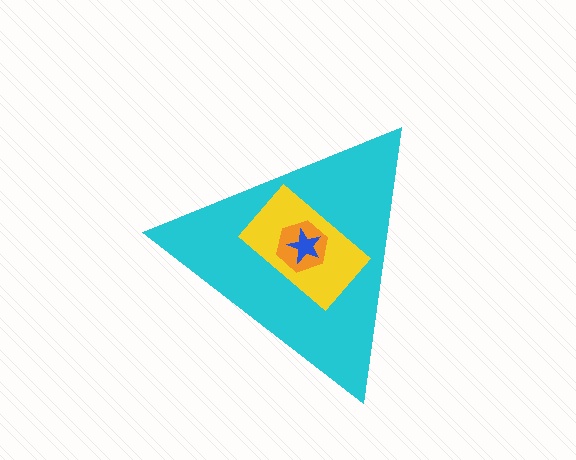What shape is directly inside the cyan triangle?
The yellow rectangle.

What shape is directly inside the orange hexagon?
The blue star.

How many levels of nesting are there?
4.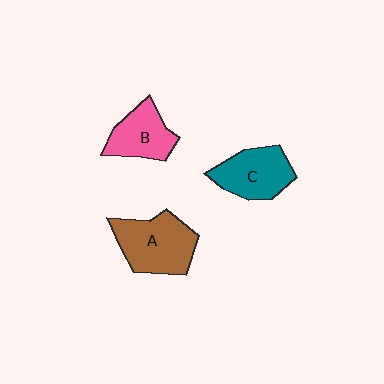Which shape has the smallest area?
Shape B (pink).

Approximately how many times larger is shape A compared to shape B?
Approximately 1.4 times.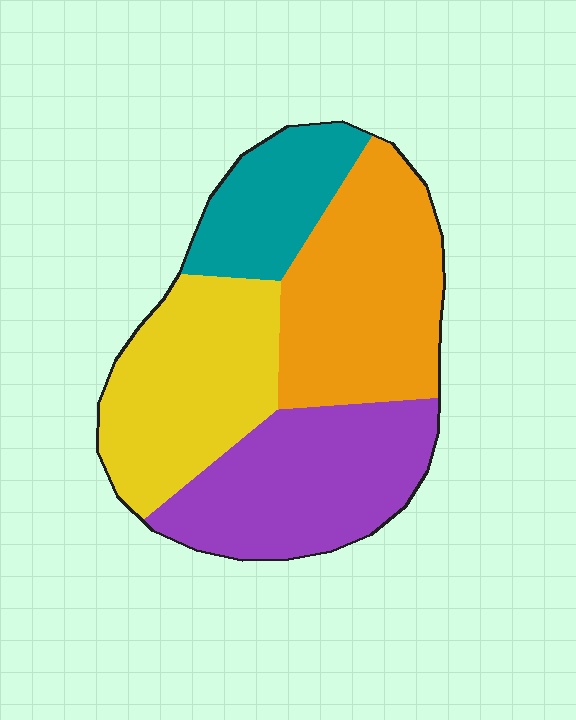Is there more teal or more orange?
Orange.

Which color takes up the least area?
Teal, at roughly 15%.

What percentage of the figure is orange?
Orange covers 30% of the figure.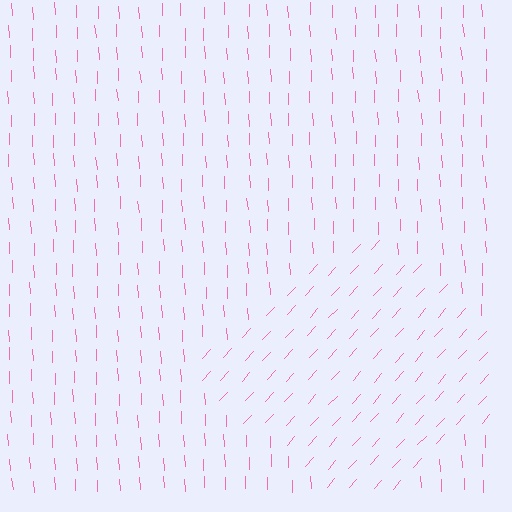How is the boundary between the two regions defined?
The boundary is defined purely by a change in line orientation (approximately 45 degrees difference). All lines are the same color and thickness.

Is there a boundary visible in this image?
Yes, there is a texture boundary formed by a change in line orientation.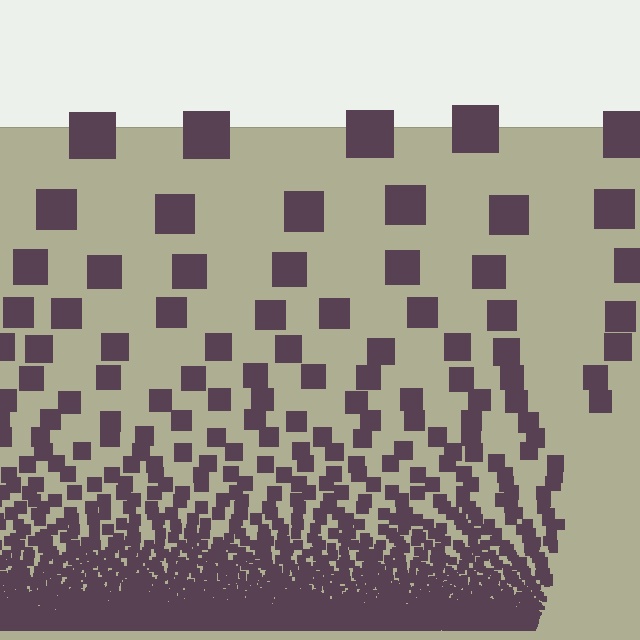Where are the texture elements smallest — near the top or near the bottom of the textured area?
Near the bottom.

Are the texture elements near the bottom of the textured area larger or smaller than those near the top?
Smaller. The gradient is inverted — elements near the bottom are smaller and denser.